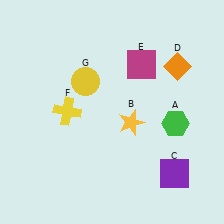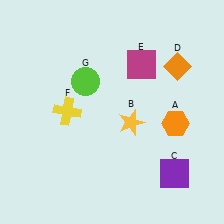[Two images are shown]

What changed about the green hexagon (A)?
In Image 1, A is green. In Image 2, it changed to orange.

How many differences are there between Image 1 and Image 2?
There are 2 differences between the two images.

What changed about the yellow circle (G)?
In Image 1, G is yellow. In Image 2, it changed to lime.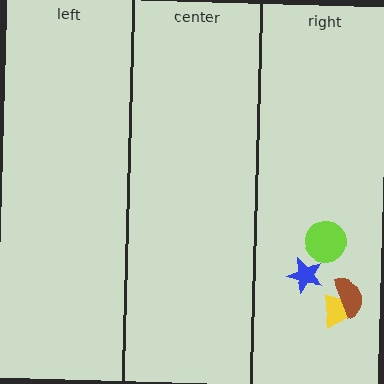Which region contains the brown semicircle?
The right region.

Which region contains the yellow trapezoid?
The right region.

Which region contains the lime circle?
The right region.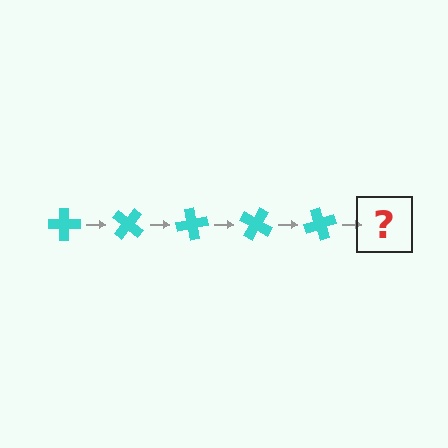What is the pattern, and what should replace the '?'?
The pattern is that the cross rotates 40 degrees each step. The '?' should be a cyan cross rotated 200 degrees.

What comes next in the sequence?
The next element should be a cyan cross rotated 200 degrees.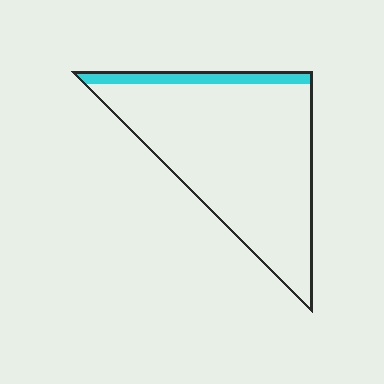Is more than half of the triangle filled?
No.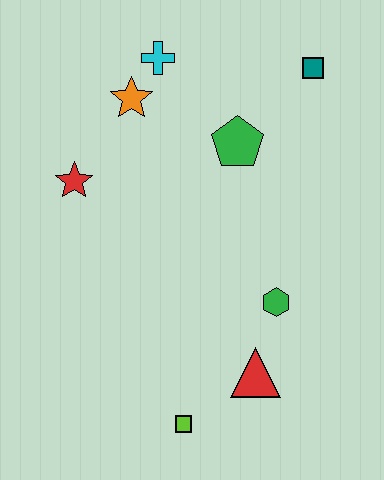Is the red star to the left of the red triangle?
Yes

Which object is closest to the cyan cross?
The orange star is closest to the cyan cross.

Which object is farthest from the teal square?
The lime square is farthest from the teal square.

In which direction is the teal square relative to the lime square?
The teal square is above the lime square.